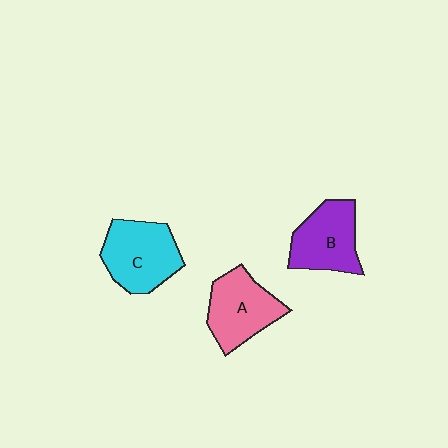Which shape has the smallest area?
Shape B (purple).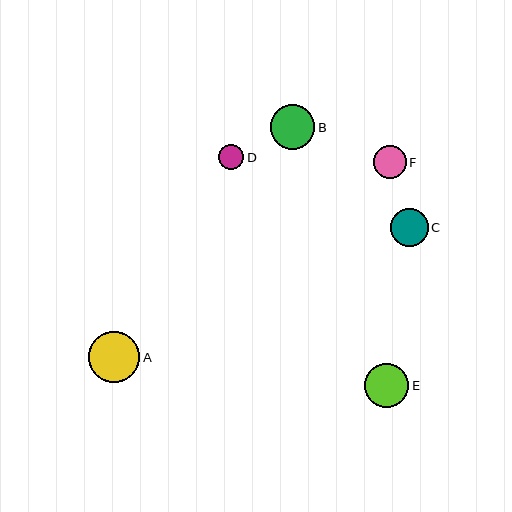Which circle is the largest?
Circle A is the largest with a size of approximately 51 pixels.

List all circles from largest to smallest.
From largest to smallest: A, B, E, C, F, D.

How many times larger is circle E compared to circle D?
Circle E is approximately 1.7 times the size of circle D.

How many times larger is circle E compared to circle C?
Circle E is approximately 1.2 times the size of circle C.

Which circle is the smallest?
Circle D is the smallest with a size of approximately 26 pixels.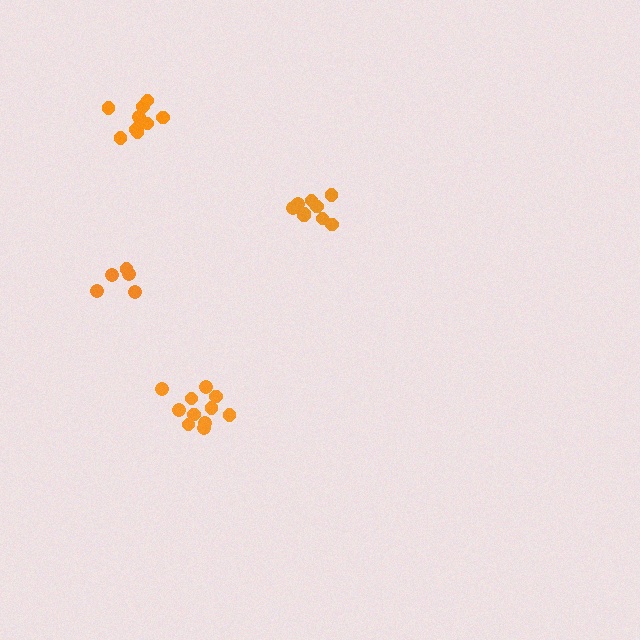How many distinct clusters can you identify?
There are 4 distinct clusters.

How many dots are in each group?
Group 1: 11 dots, Group 2: 5 dots, Group 3: 9 dots, Group 4: 10 dots (35 total).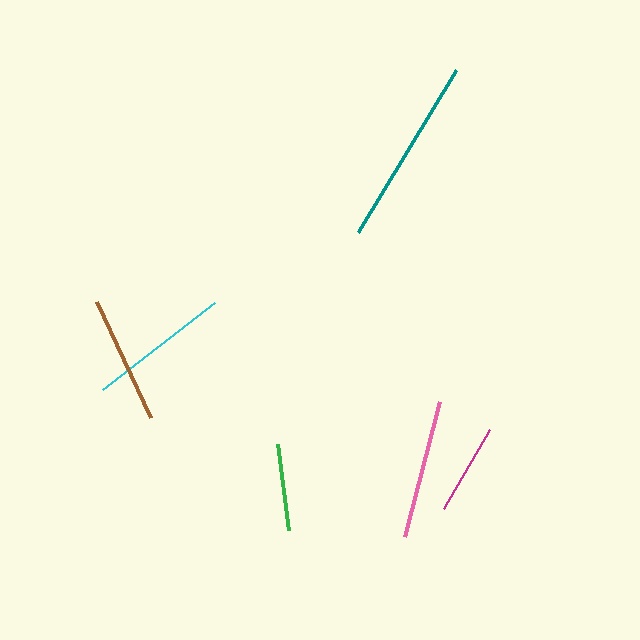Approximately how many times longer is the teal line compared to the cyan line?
The teal line is approximately 1.3 times the length of the cyan line.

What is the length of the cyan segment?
The cyan segment is approximately 142 pixels long.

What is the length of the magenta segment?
The magenta segment is approximately 91 pixels long.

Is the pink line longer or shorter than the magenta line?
The pink line is longer than the magenta line.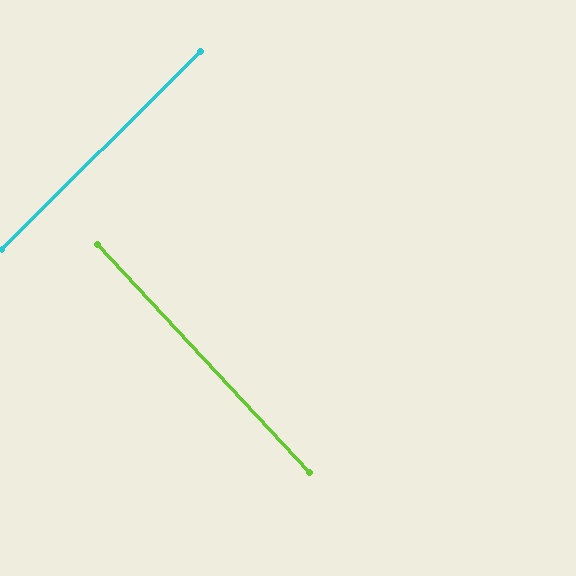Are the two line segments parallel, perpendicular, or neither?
Perpendicular — they meet at approximately 88°.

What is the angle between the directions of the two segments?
Approximately 88 degrees.